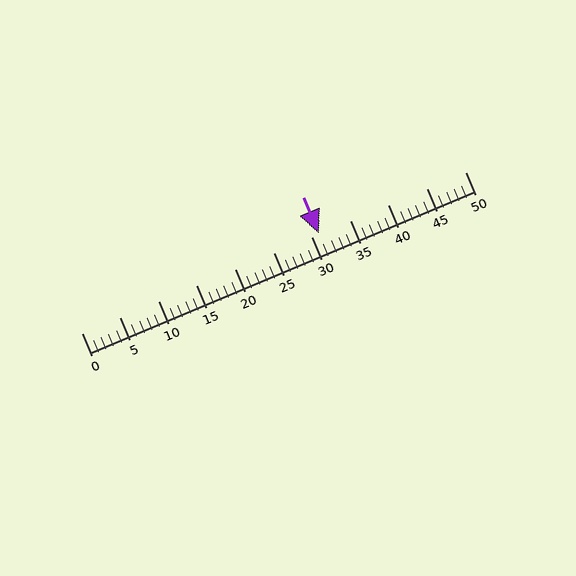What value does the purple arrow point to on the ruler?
The purple arrow points to approximately 31.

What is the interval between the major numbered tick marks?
The major tick marks are spaced 5 units apart.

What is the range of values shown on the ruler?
The ruler shows values from 0 to 50.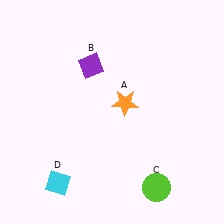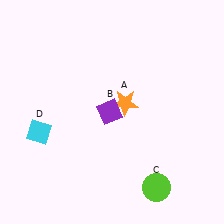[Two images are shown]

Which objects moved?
The objects that moved are: the purple diamond (B), the cyan diamond (D).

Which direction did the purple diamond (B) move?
The purple diamond (B) moved down.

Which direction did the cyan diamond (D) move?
The cyan diamond (D) moved up.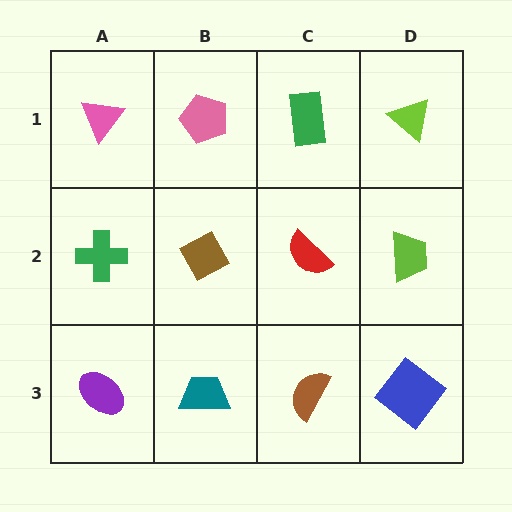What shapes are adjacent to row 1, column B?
A brown diamond (row 2, column B), a pink triangle (row 1, column A), a green rectangle (row 1, column C).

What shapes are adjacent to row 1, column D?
A lime trapezoid (row 2, column D), a green rectangle (row 1, column C).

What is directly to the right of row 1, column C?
A lime triangle.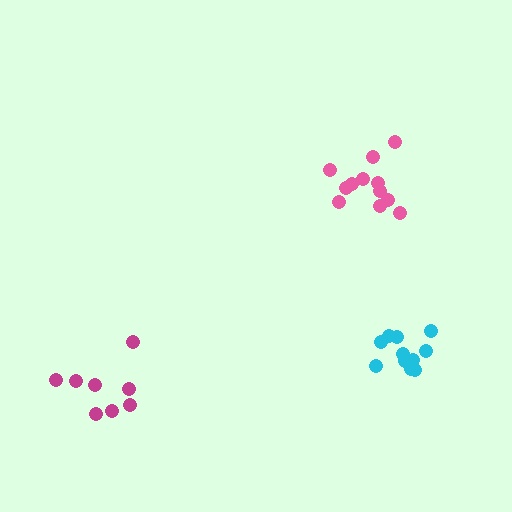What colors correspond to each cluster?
The clusters are colored: cyan, magenta, pink.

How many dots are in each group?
Group 1: 11 dots, Group 2: 8 dots, Group 3: 12 dots (31 total).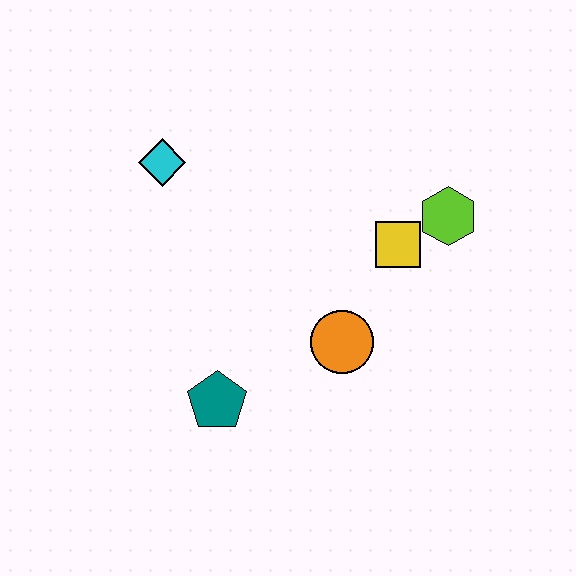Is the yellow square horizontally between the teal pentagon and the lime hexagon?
Yes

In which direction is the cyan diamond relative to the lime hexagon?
The cyan diamond is to the left of the lime hexagon.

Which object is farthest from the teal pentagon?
The lime hexagon is farthest from the teal pentagon.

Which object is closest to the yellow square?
The lime hexagon is closest to the yellow square.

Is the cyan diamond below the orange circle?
No